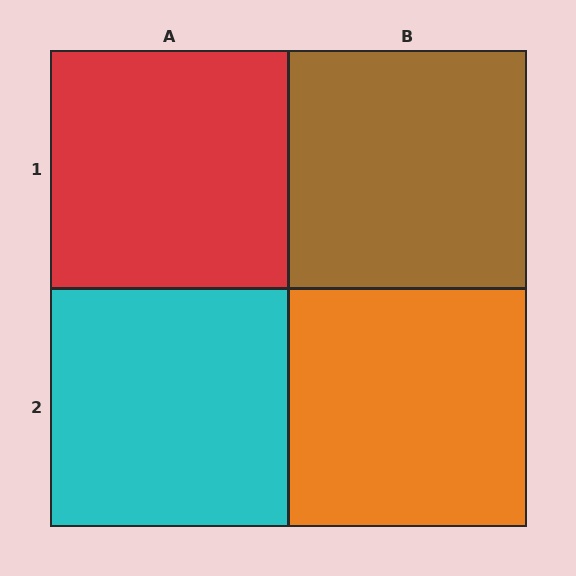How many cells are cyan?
1 cell is cyan.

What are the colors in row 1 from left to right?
Red, brown.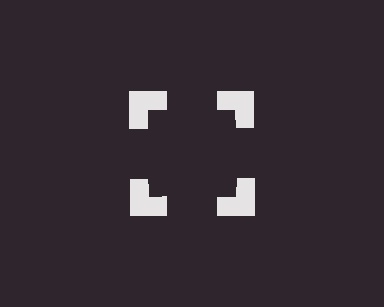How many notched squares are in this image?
There are 4 — one at each vertex of the illusory square.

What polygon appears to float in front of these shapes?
An illusory square — its edges are inferred from the aligned wedge cuts in the notched squares, not physically drawn.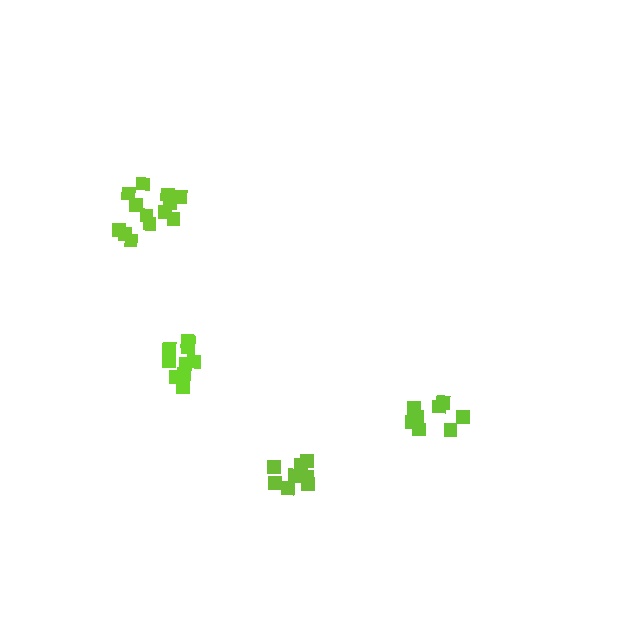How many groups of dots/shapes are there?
There are 4 groups.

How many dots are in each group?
Group 1: 10 dots, Group 2: 8 dots, Group 3: 13 dots, Group 4: 8 dots (39 total).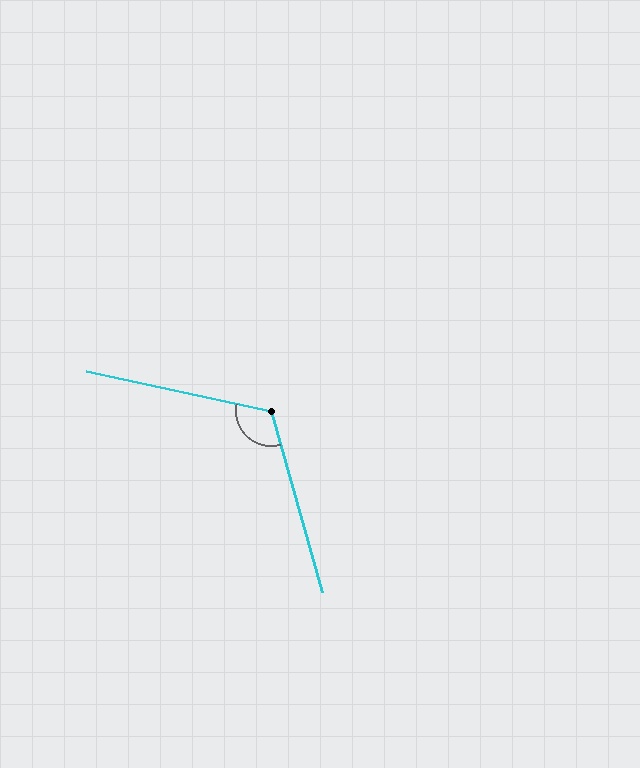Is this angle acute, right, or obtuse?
It is obtuse.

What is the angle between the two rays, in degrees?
Approximately 118 degrees.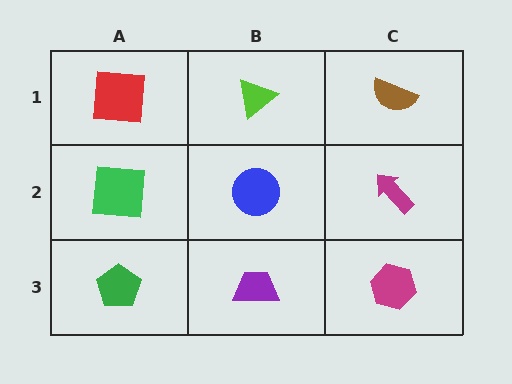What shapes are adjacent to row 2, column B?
A lime triangle (row 1, column B), a purple trapezoid (row 3, column B), a green square (row 2, column A), a magenta arrow (row 2, column C).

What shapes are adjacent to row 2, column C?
A brown semicircle (row 1, column C), a magenta hexagon (row 3, column C), a blue circle (row 2, column B).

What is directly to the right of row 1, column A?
A lime triangle.